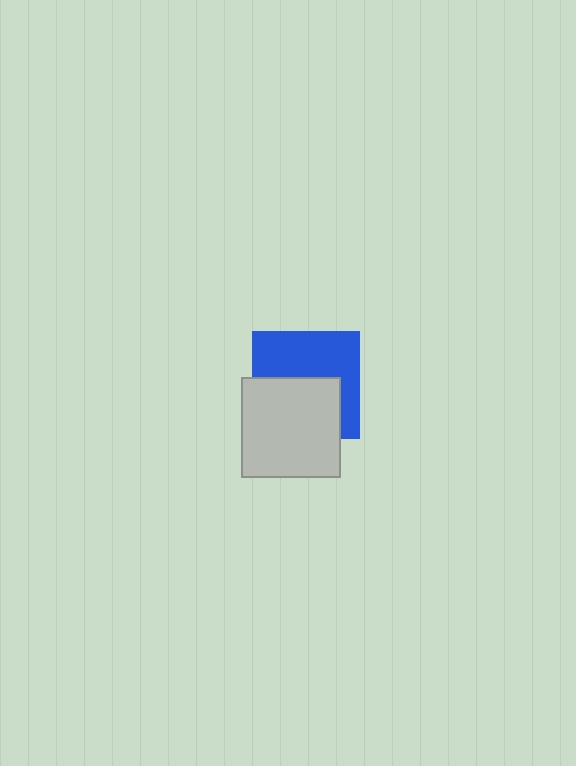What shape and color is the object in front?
The object in front is a light gray square.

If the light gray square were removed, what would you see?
You would see the complete blue square.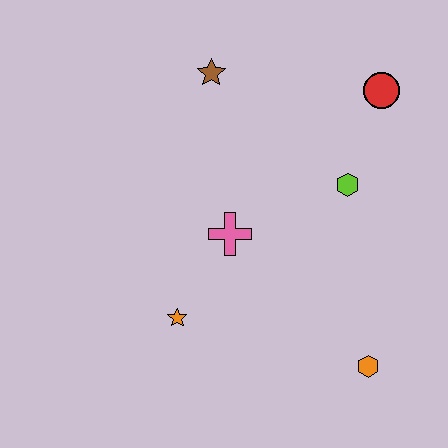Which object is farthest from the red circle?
The orange star is farthest from the red circle.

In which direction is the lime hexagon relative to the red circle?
The lime hexagon is below the red circle.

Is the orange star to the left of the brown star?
Yes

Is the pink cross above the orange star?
Yes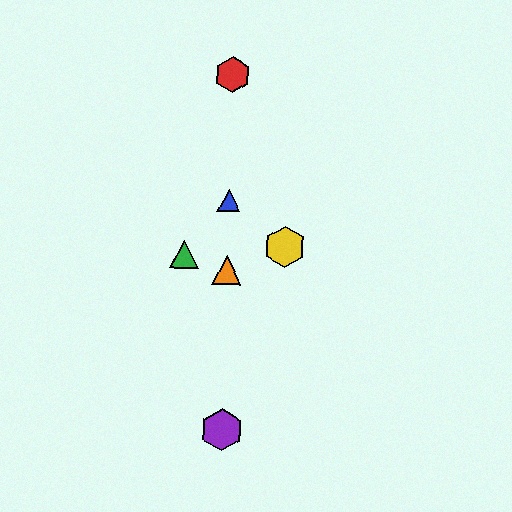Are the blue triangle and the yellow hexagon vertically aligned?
No, the blue triangle is at x≈229 and the yellow hexagon is at x≈285.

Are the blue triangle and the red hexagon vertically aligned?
Yes, both are at x≈229.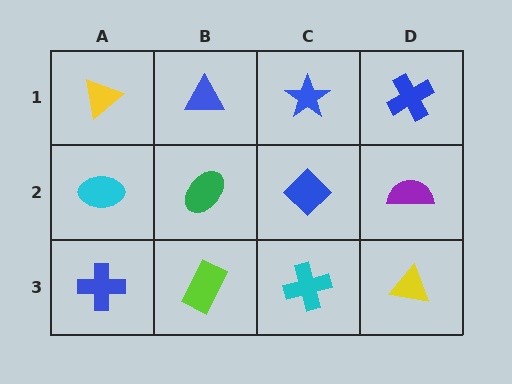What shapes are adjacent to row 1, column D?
A purple semicircle (row 2, column D), a blue star (row 1, column C).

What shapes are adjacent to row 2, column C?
A blue star (row 1, column C), a cyan cross (row 3, column C), a green ellipse (row 2, column B), a purple semicircle (row 2, column D).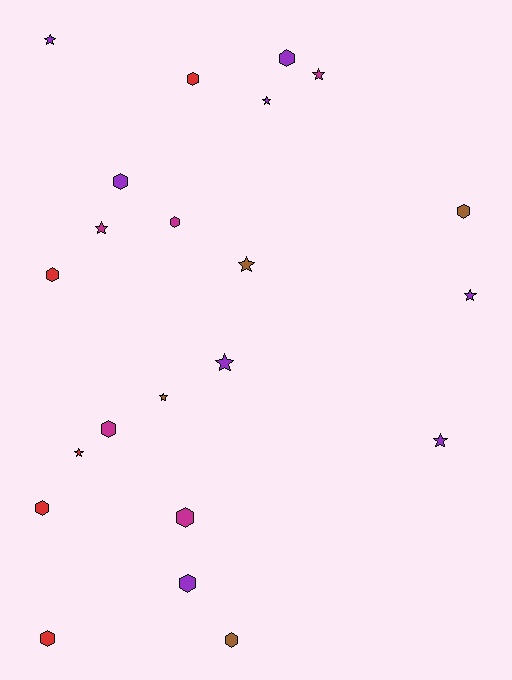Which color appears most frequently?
Purple, with 8 objects.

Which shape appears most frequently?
Hexagon, with 12 objects.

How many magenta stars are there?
There are 2 magenta stars.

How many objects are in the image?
There are 22 objects.